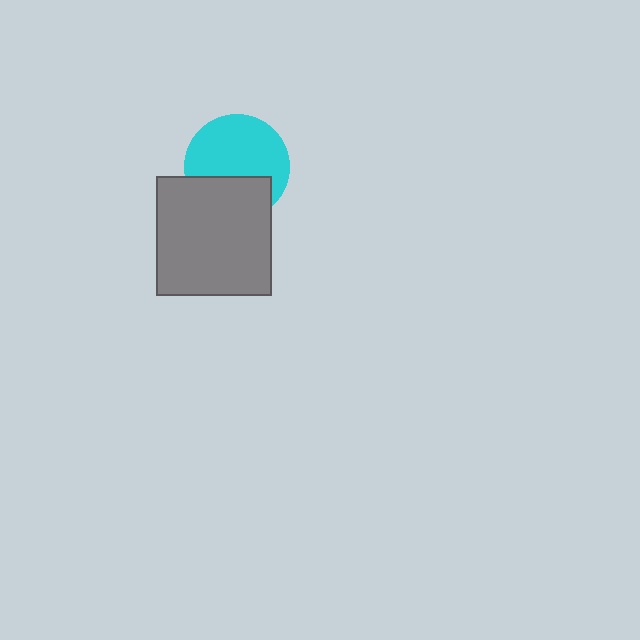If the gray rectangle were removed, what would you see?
You would see the complete cyan circle.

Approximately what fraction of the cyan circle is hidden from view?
Roughly 36% of the cyan circle is hidden behind the gray rectangle.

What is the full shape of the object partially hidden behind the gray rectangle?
The partially hidden object is a cyan circle.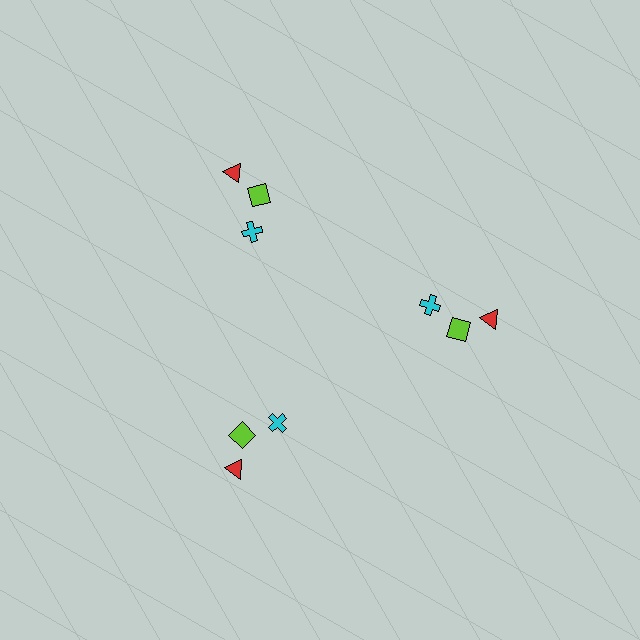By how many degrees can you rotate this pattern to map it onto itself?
The pattern maps onto itself every 120 degrees of rotation.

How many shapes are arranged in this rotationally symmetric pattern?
There are 9 shapes, arranged in 3 groups of 3.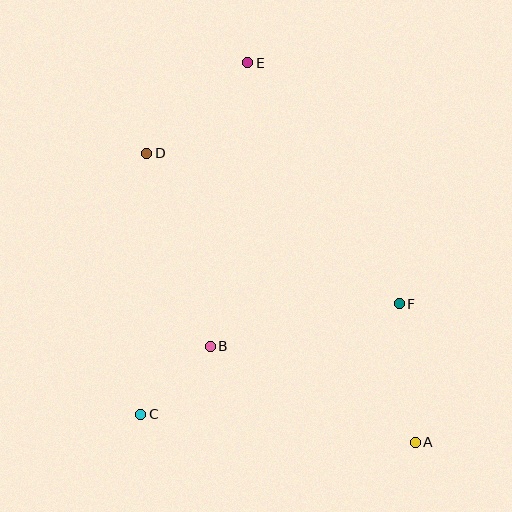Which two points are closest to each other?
Points B and C are closest to each other.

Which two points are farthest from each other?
Points A and E are farthest from each other.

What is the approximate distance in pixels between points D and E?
The distance between D and E is approximately 136 pixels.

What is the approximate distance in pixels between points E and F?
The distance between E and F is approximately 285 pixels.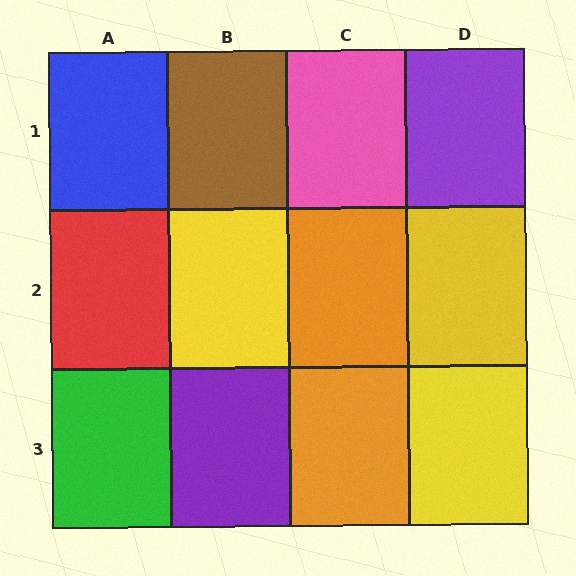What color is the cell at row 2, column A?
Red.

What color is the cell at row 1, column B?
Brown.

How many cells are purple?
2 cells are purple.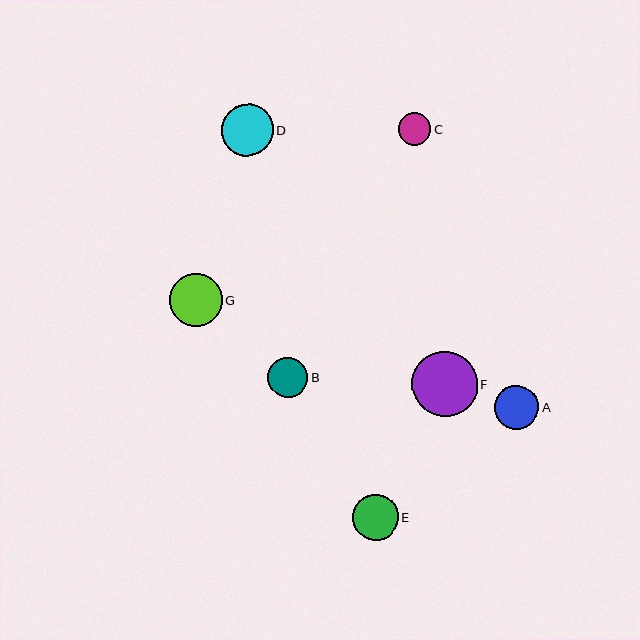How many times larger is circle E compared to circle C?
Circle E is approximately 1.4 times the size of circle C.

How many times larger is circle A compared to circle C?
Circle A is approximately 1.4 times the size of circle C.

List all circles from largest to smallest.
From largest to smallest: F, G, D, E, A, B, C.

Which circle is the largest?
Circle F is the largest with a size of approximately 65 pixels.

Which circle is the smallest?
Circle C is the smallest with a size of approximately 33 pixels.